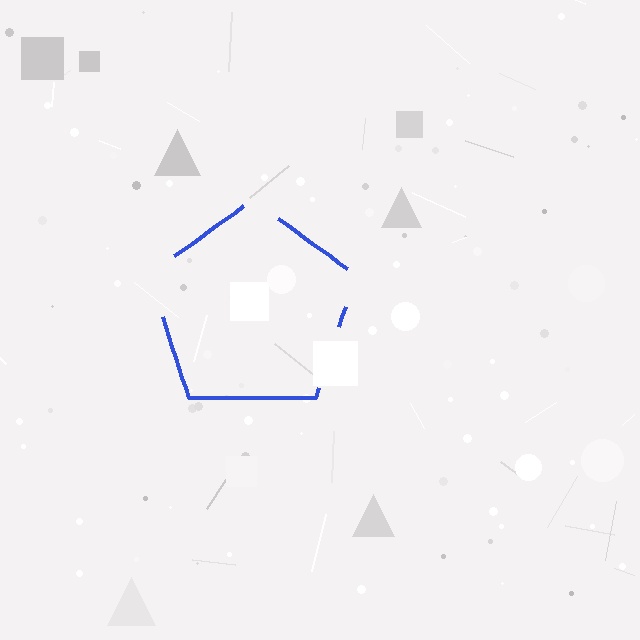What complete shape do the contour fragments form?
The contour fragments form a pentagon.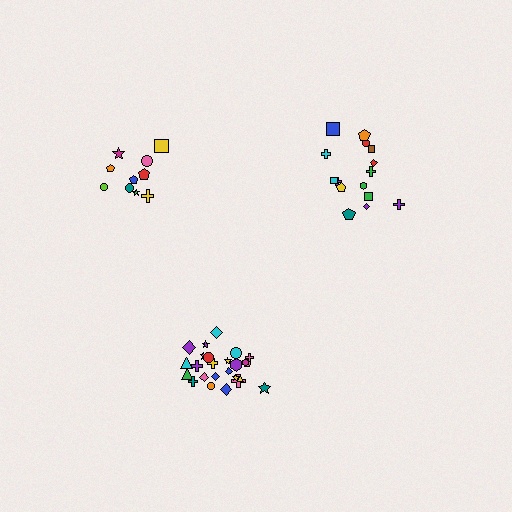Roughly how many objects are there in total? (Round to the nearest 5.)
Roughly 50 objects in total.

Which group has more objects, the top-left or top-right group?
The top-right group.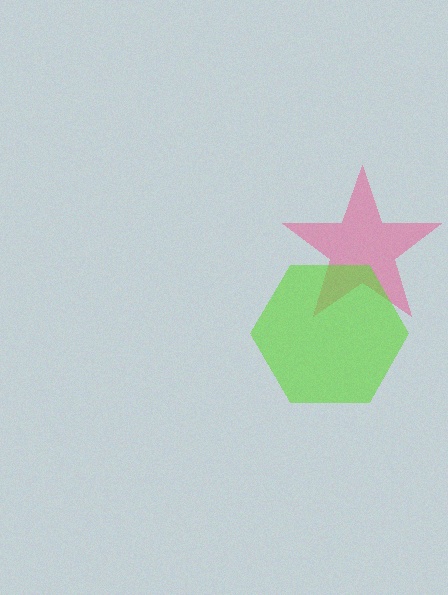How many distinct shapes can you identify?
There are 2 distinct shapes: a pink star, a lime hexagon.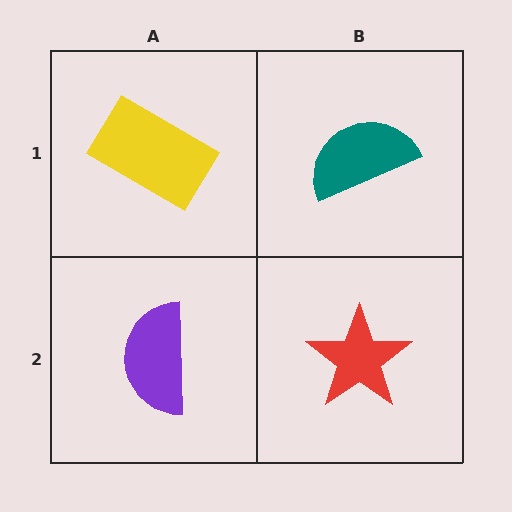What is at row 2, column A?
A purple semicircle.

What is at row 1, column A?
A yellow rectangle.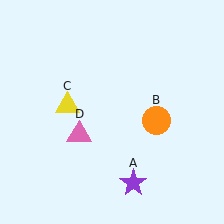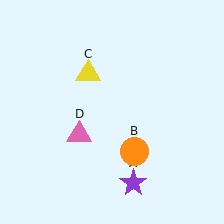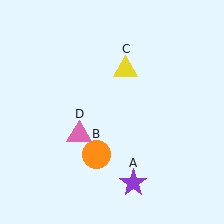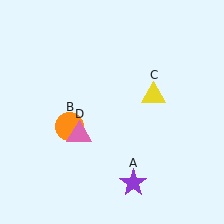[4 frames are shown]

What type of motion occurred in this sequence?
The orange circle (object B), yellow triangle (object C) rotated clockwise around the center of the scene.